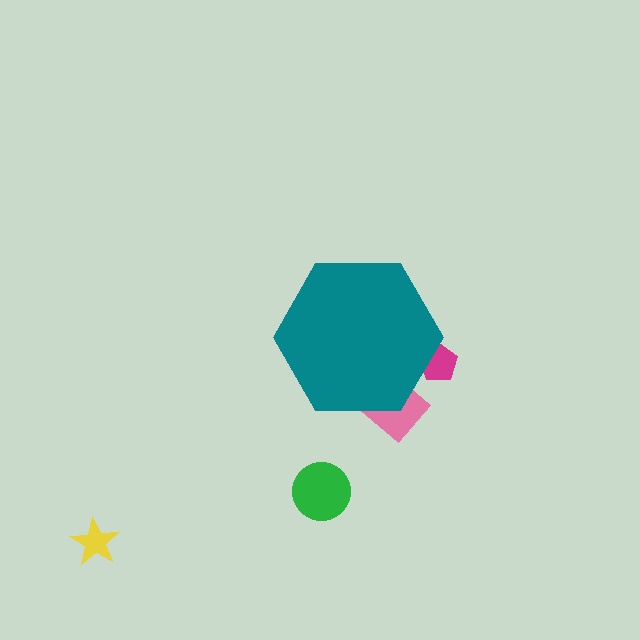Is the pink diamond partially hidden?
Yes, the pink diamond is partially hidden behind the teal hexagon.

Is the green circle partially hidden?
No, the green circle is fully visible.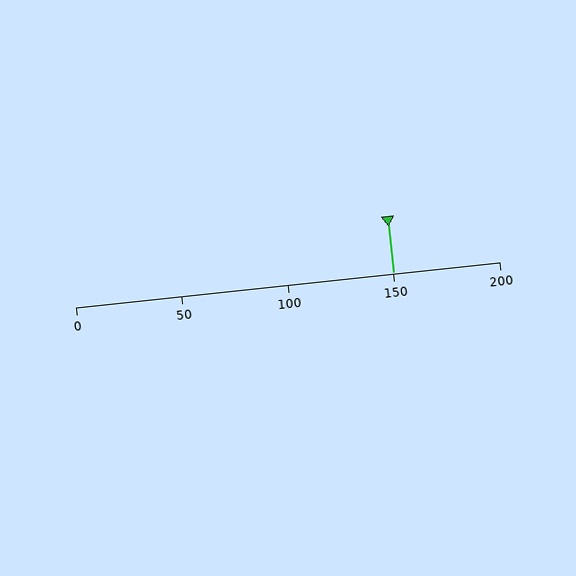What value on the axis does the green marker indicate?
The marker indicates approximately 150.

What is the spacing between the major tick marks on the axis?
The major ticks are spaced 50 apart.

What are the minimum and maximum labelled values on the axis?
The axis runs from 0 to 200.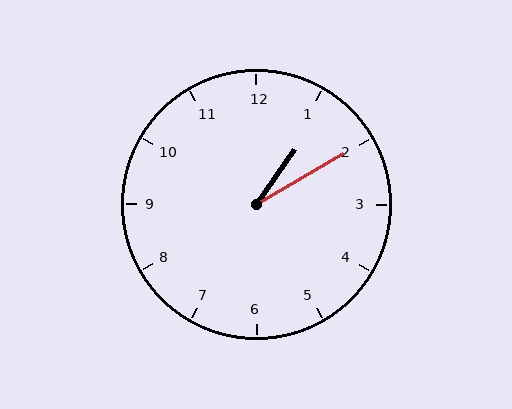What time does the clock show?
1:10.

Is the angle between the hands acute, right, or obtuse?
It is acute.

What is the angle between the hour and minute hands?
Approximately 25 degrees.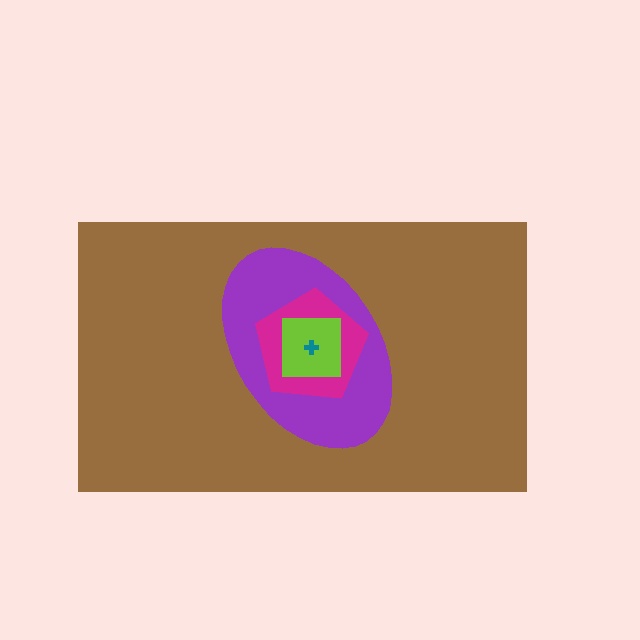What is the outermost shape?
The brown rectangle.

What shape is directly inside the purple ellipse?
The magenta pentagon.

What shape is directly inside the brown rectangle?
The purple ellipse.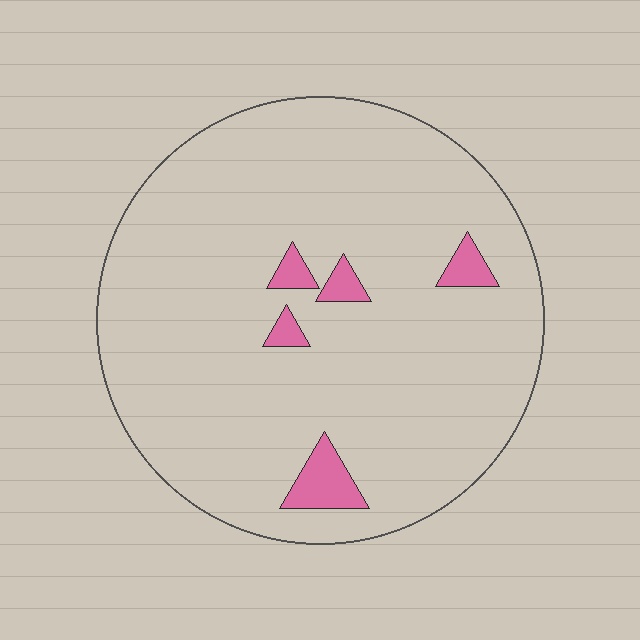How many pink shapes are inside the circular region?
5.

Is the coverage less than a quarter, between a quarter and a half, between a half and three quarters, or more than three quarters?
Less than a quarter.